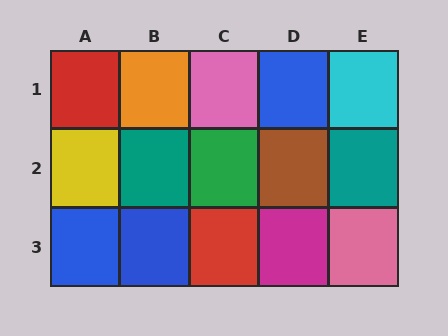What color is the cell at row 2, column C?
Green.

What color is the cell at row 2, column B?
Teal.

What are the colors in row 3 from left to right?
Blue, blue, red, magenta, pink.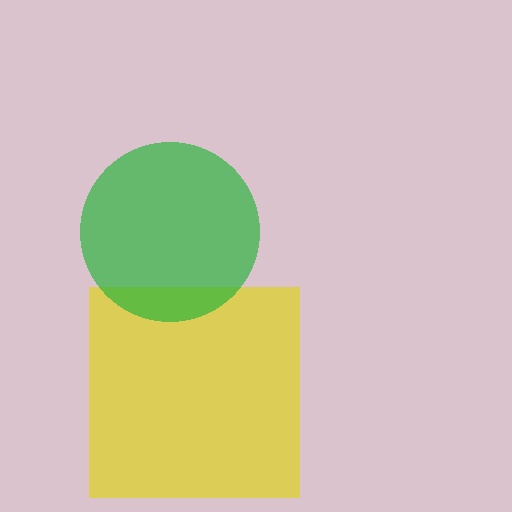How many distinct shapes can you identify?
There are 2 distinct shapes: a yellow square, a green circle.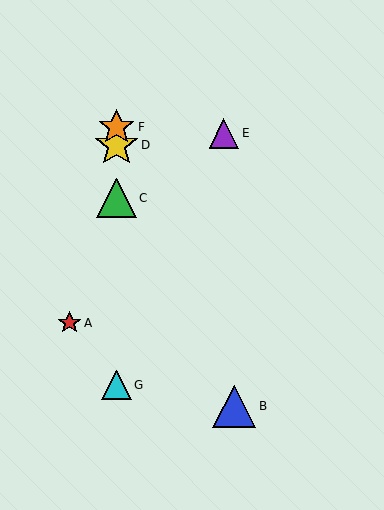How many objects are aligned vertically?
4 objects (C, D, F, G) are aligned vertically.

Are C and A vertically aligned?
No, C is at x≈117 and A is at x≈70.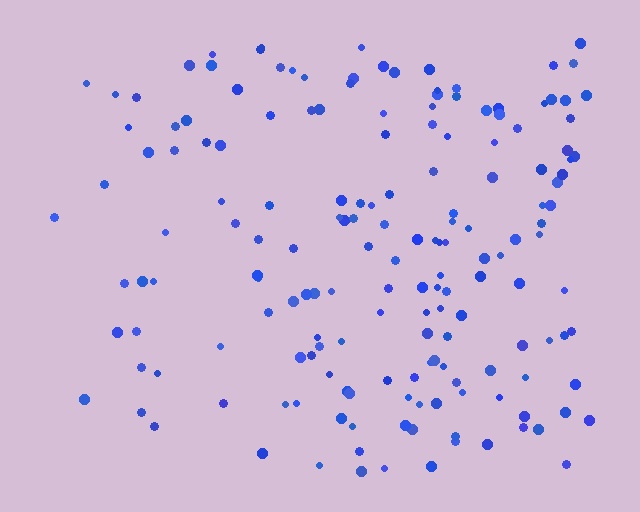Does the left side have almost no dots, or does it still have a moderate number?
Still a moderate number, just noticeably fewer than the right.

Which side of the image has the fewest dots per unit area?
The left.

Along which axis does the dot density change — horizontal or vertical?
Horizontal.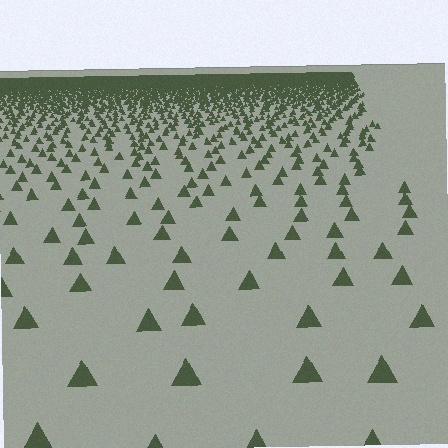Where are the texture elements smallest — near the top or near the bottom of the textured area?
Near the top.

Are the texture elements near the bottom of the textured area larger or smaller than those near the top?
Larger. Near the bottom, elements are closer to the viewer and appear at a bigger on-screen size.